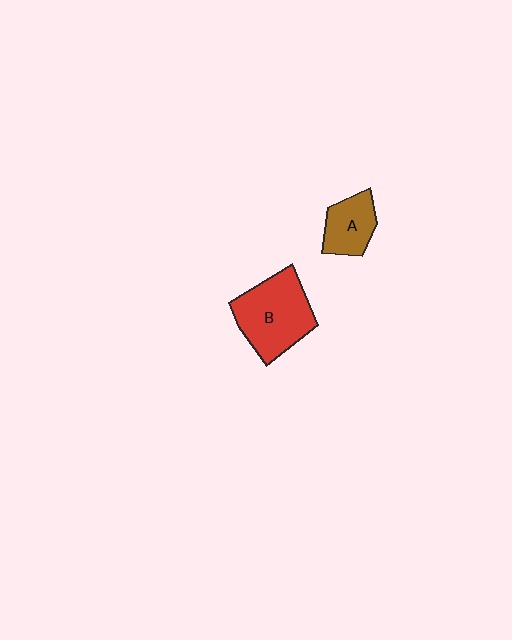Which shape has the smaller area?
Shape A (brown).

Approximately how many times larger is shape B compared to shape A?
Approximately 1.9 times.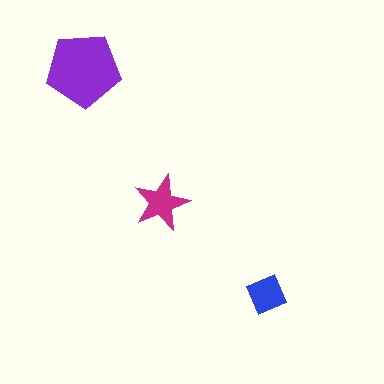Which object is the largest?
The purple pentagon.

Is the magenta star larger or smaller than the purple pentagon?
Smaller.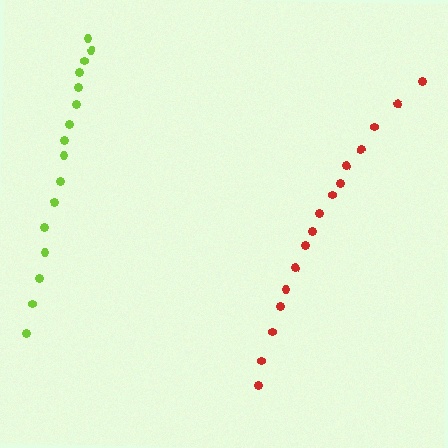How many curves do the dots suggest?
There are 2 distinct paths.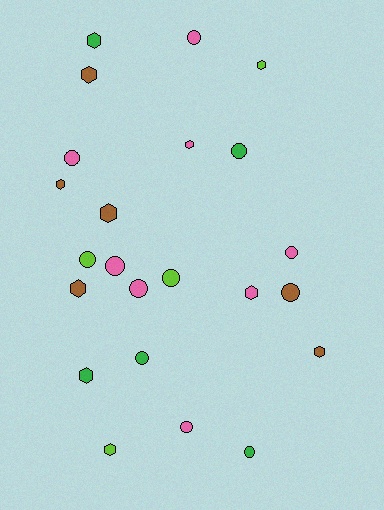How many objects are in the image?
There are 23 objects.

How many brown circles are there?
There is 1 brown circle.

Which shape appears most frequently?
Circle, with 12 objects.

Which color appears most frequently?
Pink, with 8 objects.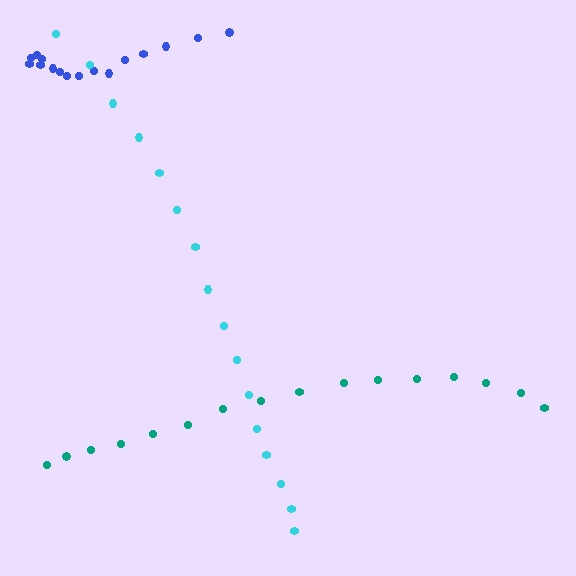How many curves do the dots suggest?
There are 3 distinct paths.